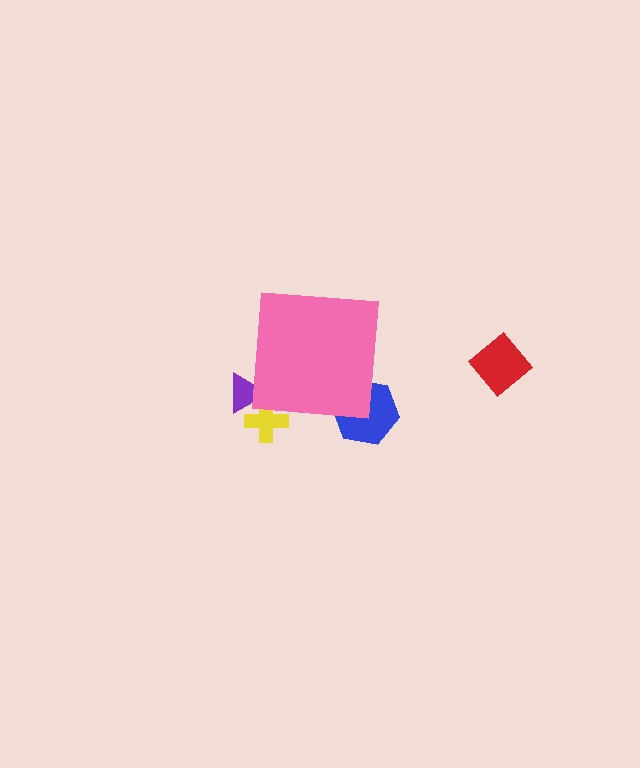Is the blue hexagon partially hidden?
Yes, the blue hexagon is partially hidden behind the pink square.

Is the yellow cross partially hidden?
Yes, the yellow cross is partially hidden behind the pink square.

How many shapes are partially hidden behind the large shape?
3 shapes are partially hidden.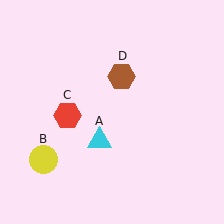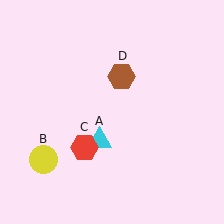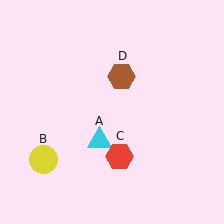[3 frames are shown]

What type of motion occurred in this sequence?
The red hexagon (object C) rotated counterclockwise around the center of the scene.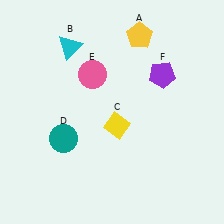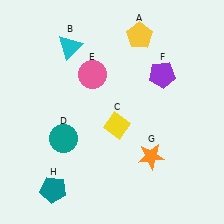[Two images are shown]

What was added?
An orange star (G), a teal pentagon (H) were added in Image 2.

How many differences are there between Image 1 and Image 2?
There are 2 differences between the two images.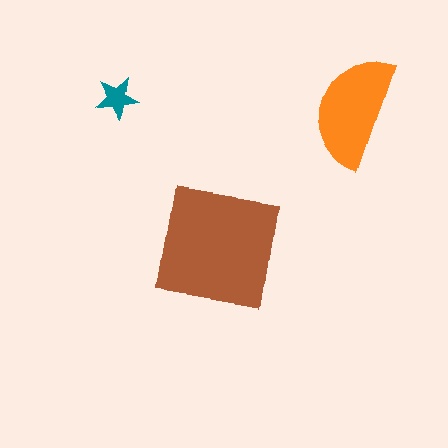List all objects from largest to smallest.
The brown square, the orange semicircle, the teal star.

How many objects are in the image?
There are 3 objects in the image.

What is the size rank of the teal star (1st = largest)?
3rd.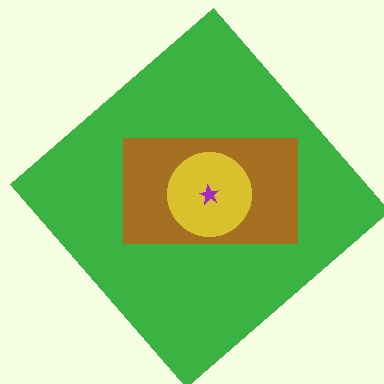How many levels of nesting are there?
4.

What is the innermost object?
The purple star.